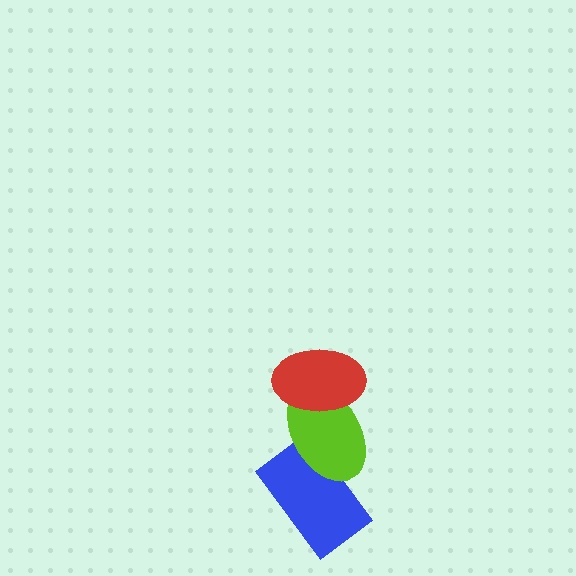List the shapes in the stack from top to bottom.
From top to bottom: the red ellipse, the lime ellipse, the blue rectangle.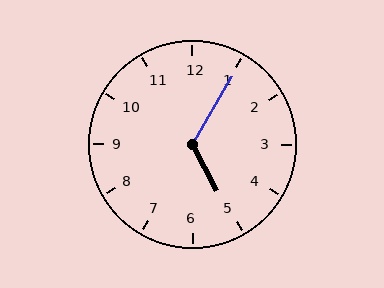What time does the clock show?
5:05.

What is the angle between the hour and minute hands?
Approximately 122 degrees.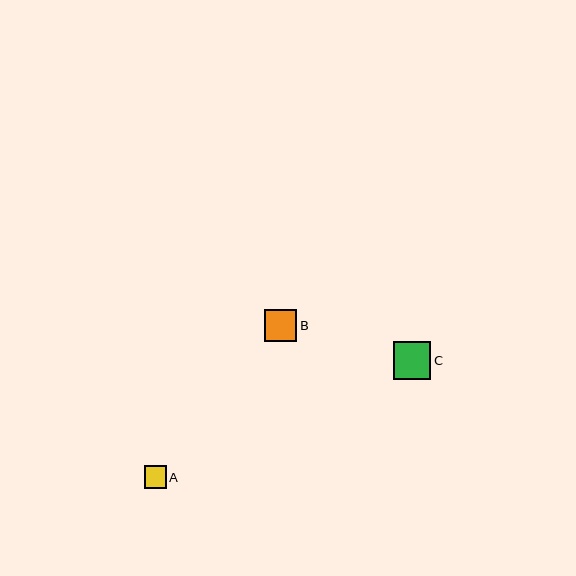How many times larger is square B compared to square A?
Square B is approximately 1.4 times the size of square A.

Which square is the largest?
Square C is the largest with a size of approximately 38 pixels.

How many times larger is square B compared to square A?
Square B is approximately 1.4 times the size of square A.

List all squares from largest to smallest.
From largest to smallest: C, B, A.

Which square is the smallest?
Square A is the smallest with a size of approximately 22 pixels.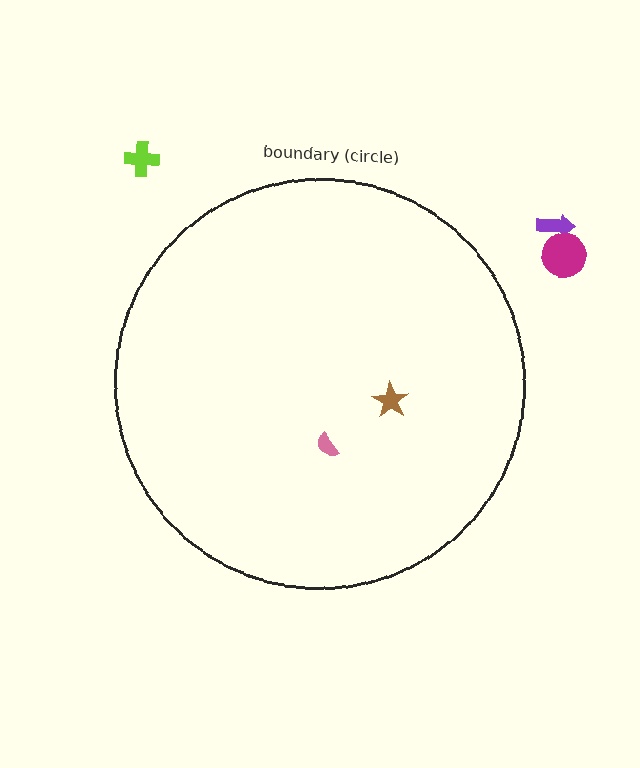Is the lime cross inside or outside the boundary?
Outside.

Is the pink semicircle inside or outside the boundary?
Inside.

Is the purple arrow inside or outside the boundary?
Outside.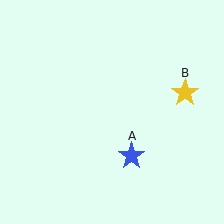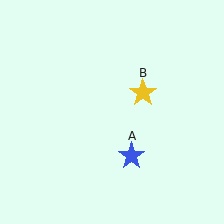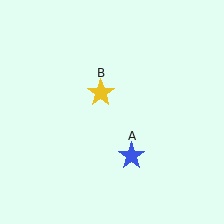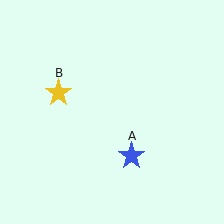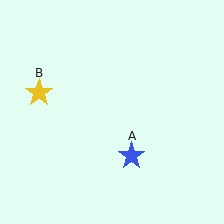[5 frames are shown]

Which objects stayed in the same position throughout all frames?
Blue star (object A) remained stationary.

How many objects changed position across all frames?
1 object changed position: yellow star (object B).